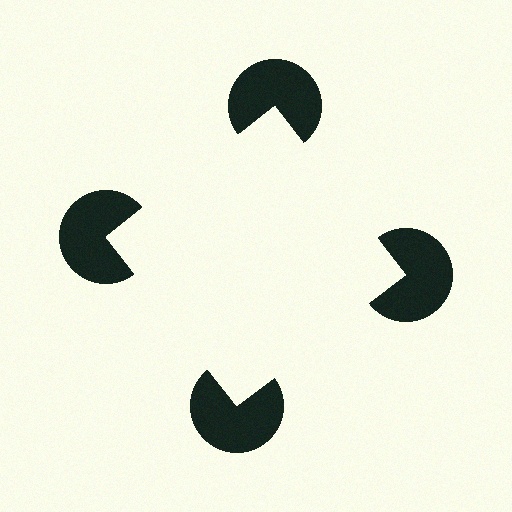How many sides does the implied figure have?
4 sides.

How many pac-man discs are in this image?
There are 4 — one at each vertex of the illusory square.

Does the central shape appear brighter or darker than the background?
It typically appears slightly brighter than the background, even though no actual brightness change is drawn.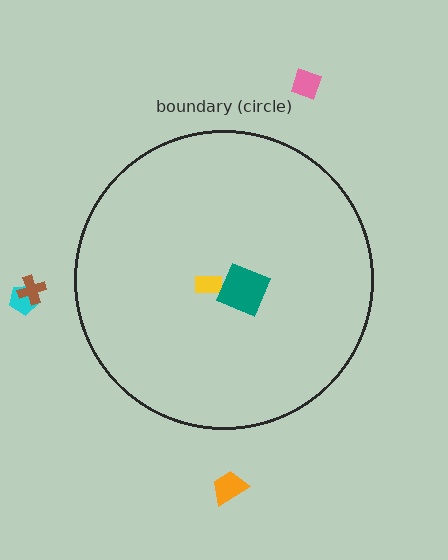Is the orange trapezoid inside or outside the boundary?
Outside.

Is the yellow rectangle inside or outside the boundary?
Inside.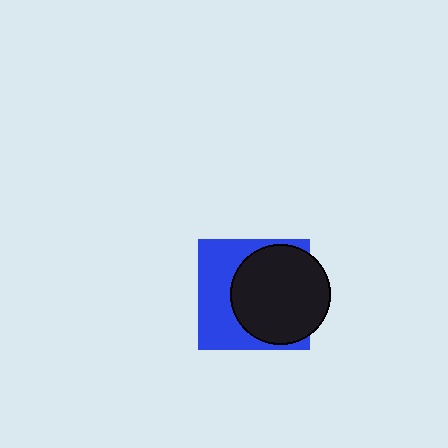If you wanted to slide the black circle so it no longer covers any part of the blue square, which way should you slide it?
Slide it right — that is the most direct way to separate the two shapes.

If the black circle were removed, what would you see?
You would see the complete blue square.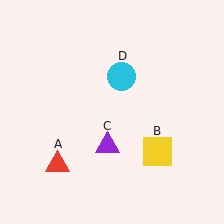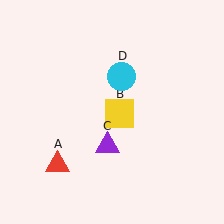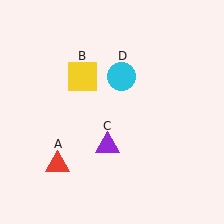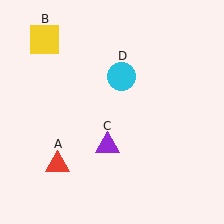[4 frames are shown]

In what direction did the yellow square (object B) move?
The yellow square (object B) moved up and to the left.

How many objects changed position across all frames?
1 object changed position: yellow square (object B).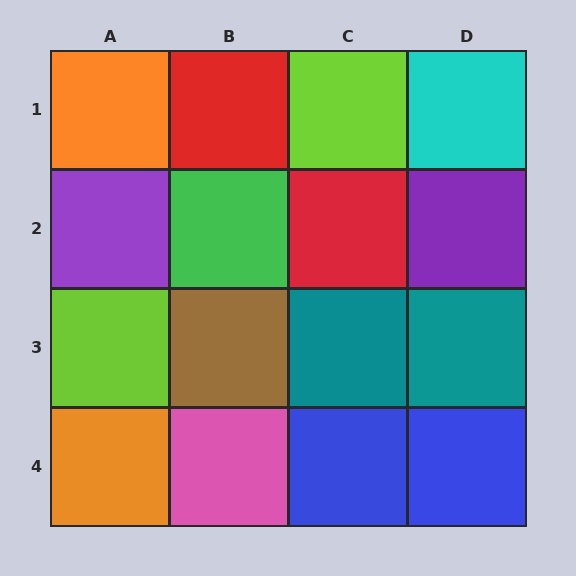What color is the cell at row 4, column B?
Pink.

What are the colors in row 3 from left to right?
Lime, brown, teal, teal.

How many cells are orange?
2 cells are orange.